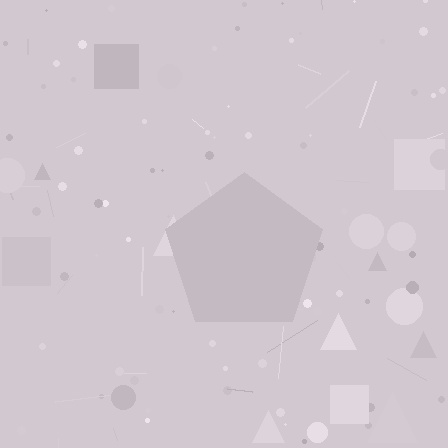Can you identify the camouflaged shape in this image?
The camouflaged shape is a pentagon.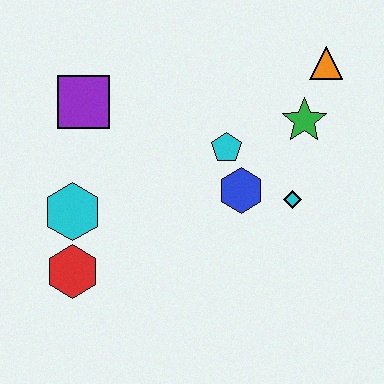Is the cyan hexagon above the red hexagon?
Yes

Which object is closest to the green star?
The orange triangle is closest to the green star.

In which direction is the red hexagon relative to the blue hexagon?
The red hexagon is to the left of the blue hexagon.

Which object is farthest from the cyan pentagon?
The red hexagon is farthest from the cyan pentagon.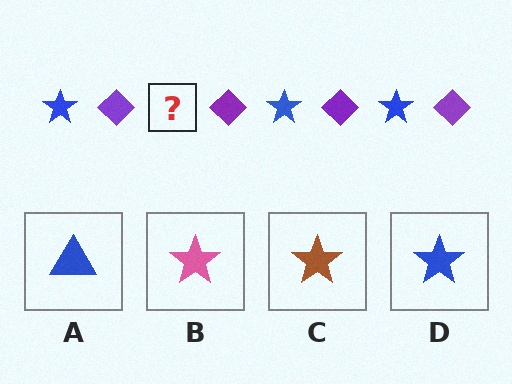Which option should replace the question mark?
Option D.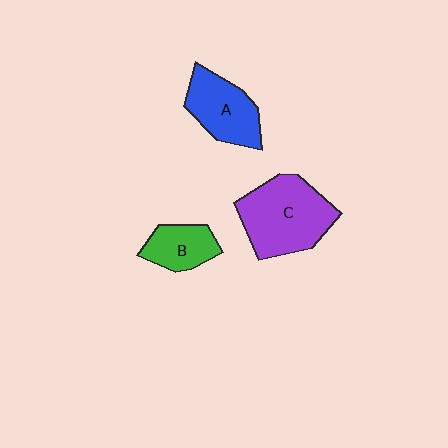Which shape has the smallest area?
Shape B (green).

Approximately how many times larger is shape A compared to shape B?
Approximately 1.4 times.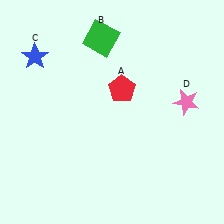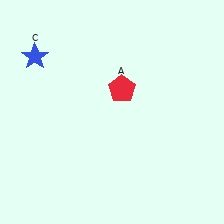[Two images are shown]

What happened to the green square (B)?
The green square (B) was removed in Image 2. It was in the top-left area of Image 1.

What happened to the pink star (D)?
The pink star (D) was removed in Image 2. It was in the top-right area of Image 1.